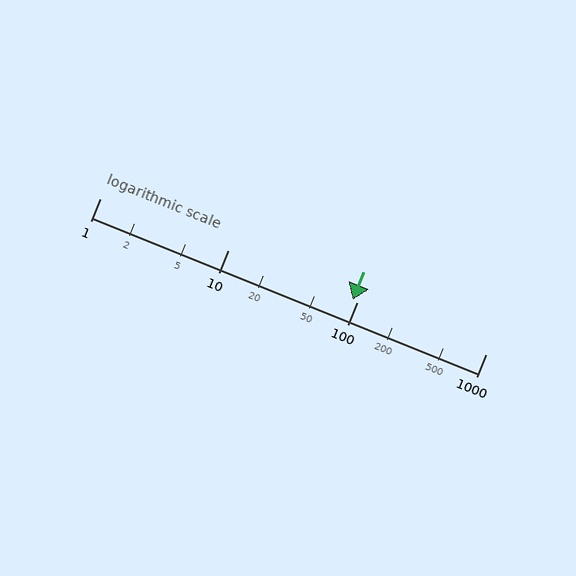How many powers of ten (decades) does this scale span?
The scale spans 3 decades, from 1 to 1000.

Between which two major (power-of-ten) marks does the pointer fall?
The pointer is between 10 and 100.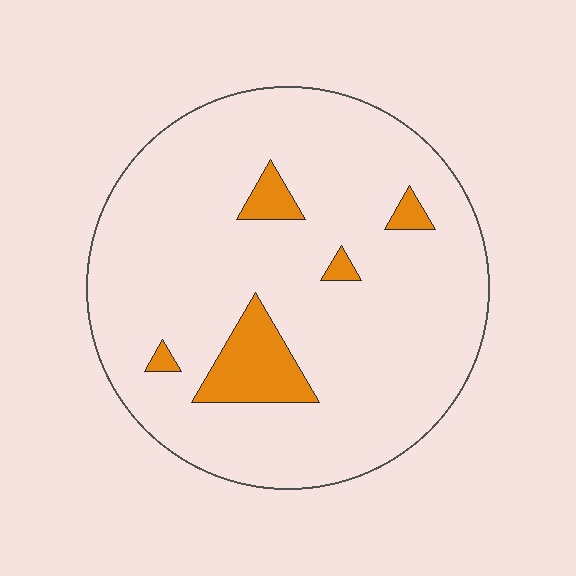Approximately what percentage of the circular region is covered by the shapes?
Approximately 10%.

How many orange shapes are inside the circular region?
5.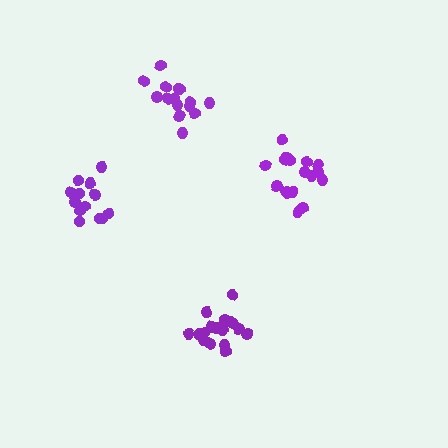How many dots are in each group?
Group 1: 17 dots, Group 2: 15 dots, Group 3: 14 dots, Group 4: 17 dots (63 total).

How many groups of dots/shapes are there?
There are 4 groups.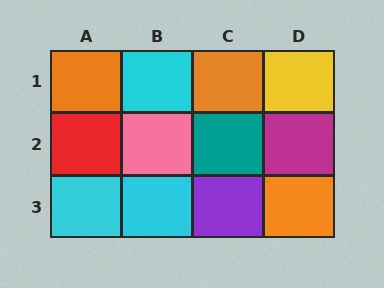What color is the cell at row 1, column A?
Orange.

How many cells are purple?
1 cell is purple.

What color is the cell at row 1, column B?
Cyan.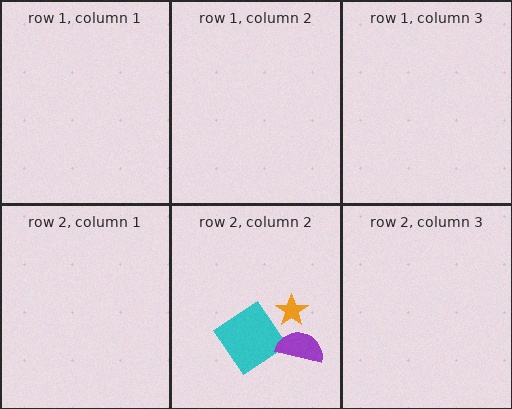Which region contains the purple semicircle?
The row 2, column 2 region.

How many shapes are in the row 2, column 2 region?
3.